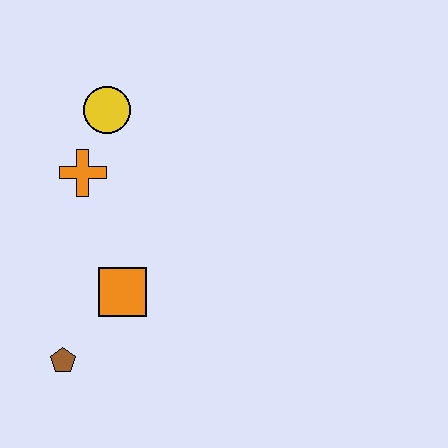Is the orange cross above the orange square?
Yes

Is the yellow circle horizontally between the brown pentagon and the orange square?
Yes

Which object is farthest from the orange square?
The yellow circle is farthest from the orange square.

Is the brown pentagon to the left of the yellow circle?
Yes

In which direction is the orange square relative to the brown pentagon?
The orange square is above the brown pentagon.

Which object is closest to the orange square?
The brown pentagon is closest to the orange square.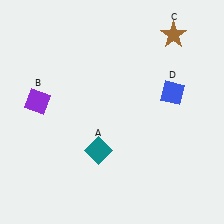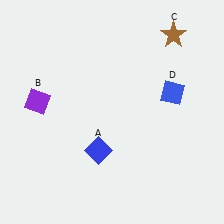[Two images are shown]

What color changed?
The diamond (A) changed from teal in Image 1 to blue in Image 2.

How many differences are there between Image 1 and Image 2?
There is 1 difference between the two images.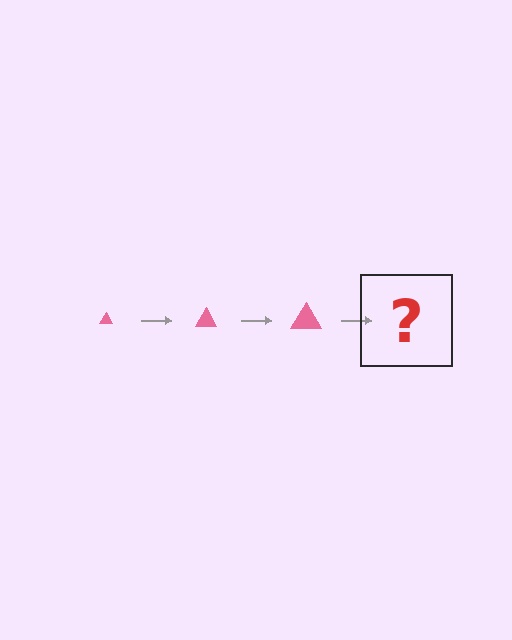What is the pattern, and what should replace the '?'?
The pattern is that the triangle gets progressively larger each step. The '?' should be a pink triangle, larger than the previous one.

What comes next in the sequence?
The next element should be a pink triangle, larger than the previous one.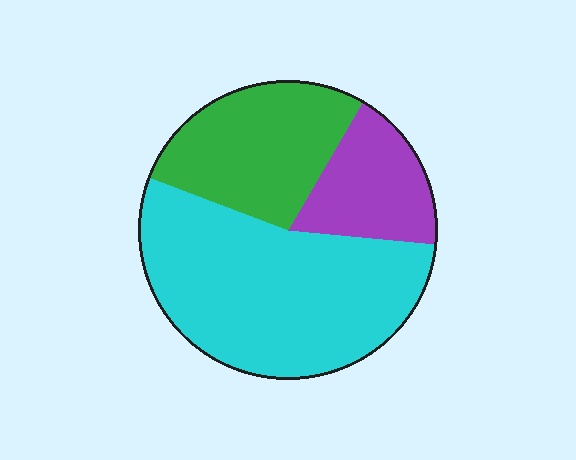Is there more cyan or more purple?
Cyan.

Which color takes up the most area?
Cyan, at roughly 55%.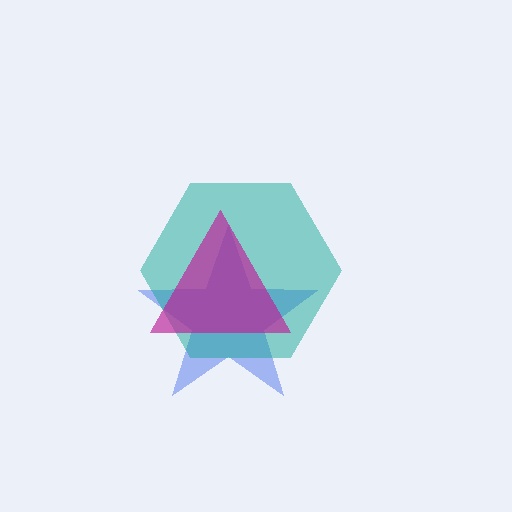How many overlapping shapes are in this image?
There are 3 overlapping shapes in the image.